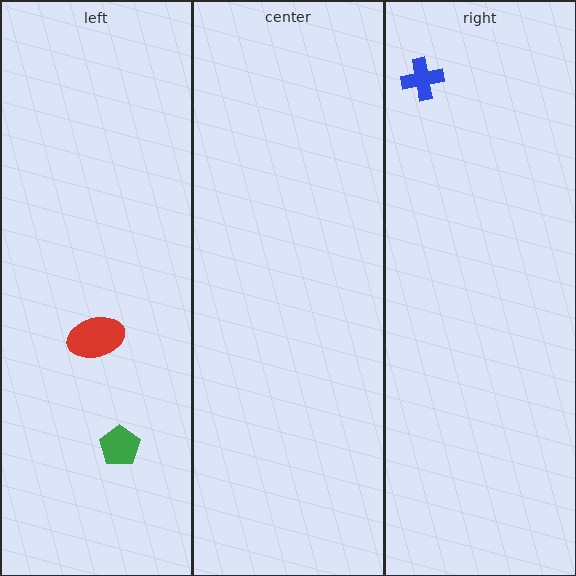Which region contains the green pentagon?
The left region.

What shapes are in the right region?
The blue cross.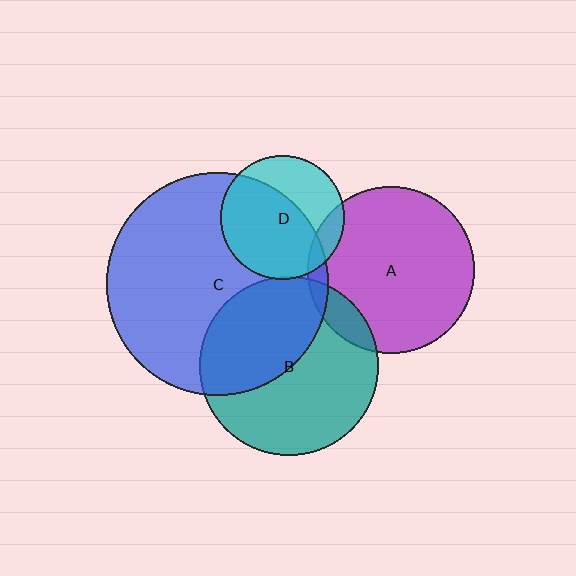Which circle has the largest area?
Circle C (blue).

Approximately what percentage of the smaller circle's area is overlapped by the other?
Approximately 65%.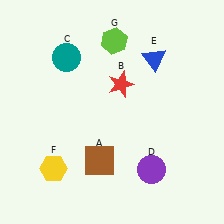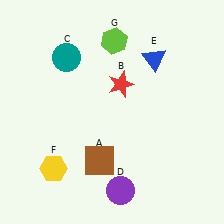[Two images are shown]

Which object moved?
The purple circle (D) moved left.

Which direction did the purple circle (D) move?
The purple circle (D) moved left.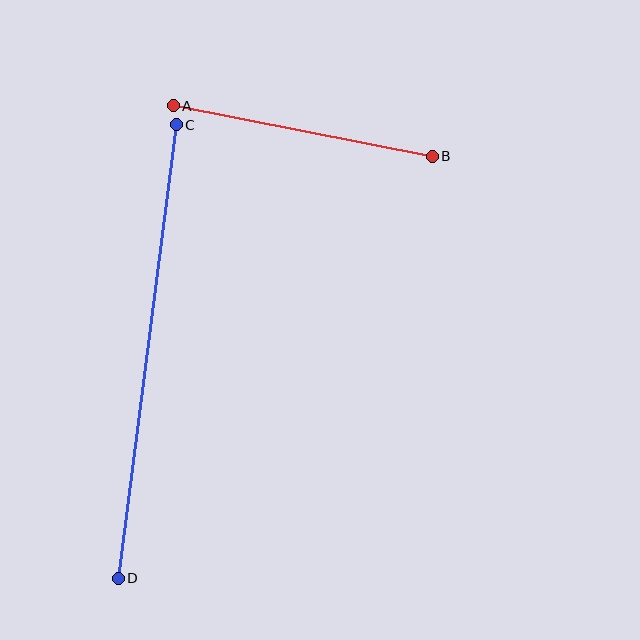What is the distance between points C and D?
The distance is approximately 457 pixels.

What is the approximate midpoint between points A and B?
The midpoint is at approximately (303, 131) pixels.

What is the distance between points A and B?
The distance is approximately 264 pixels.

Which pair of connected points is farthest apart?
Points C and D are farthest apart.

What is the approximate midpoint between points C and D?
The midpoint is at approximately (147, 352) pixels.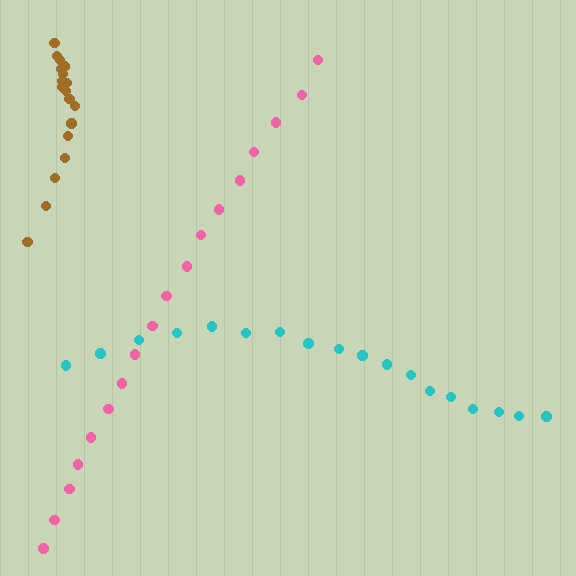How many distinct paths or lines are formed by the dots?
There are 3 distinct paths.